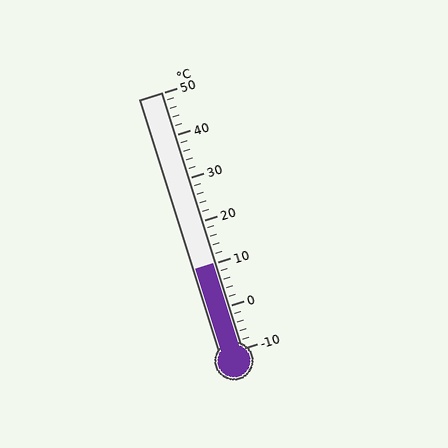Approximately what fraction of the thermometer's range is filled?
The thermometer is filled to approximately 35% of its range.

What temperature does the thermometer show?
The thermometer shows approximately 10°C.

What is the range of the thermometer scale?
The thermometer scale ranges from -10°C to 50°C.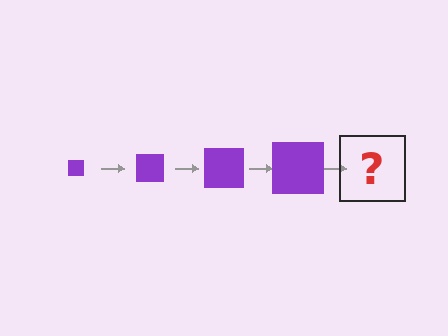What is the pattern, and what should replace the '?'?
The pattern is that the square gets progressively larger each step. The '?' should be a purple square, larger than the previous one.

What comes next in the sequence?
The next element should be a purple square, larger than the previous one.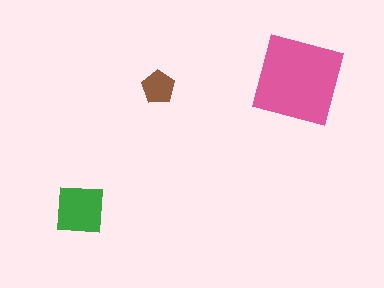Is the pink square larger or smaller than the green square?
Larger.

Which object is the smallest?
The brown pentagon.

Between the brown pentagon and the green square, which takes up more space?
The green square.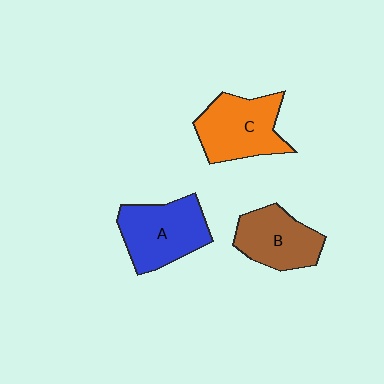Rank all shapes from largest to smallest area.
From largest to smallest: A (blue), C (orange), B (brown).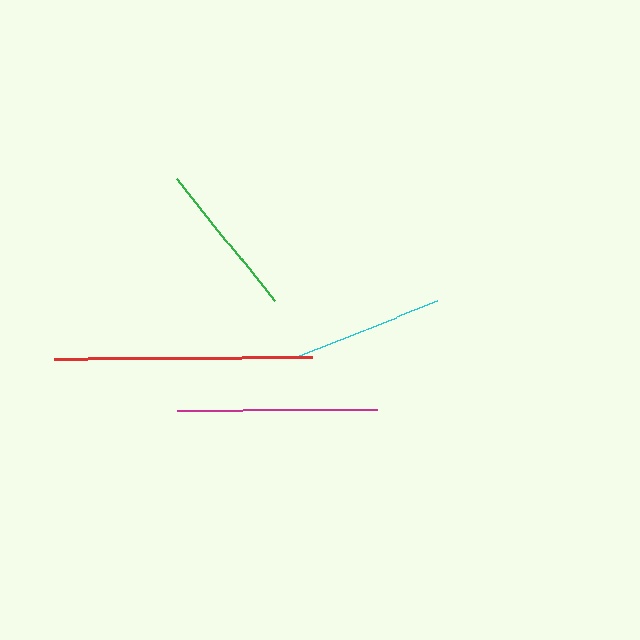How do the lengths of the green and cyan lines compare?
The green and cyan lines are approximately the same length.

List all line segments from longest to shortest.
From longest to shortest: red, magenta, green, cyan.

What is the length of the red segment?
The red segment is approximately 258 pixels long.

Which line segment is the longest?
The red line is the longest at approximately 258 pixels.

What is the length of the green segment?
The green segment is approximately 157 pixels long.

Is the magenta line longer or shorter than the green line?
The magenta line is longer than the green line.